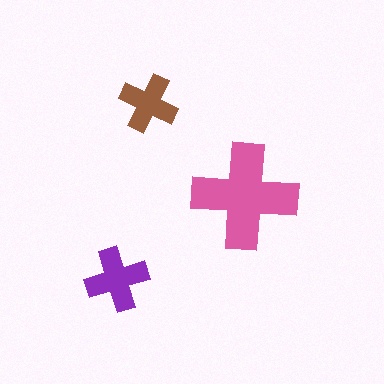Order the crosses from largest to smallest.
the pink one, the purple one, the brown one.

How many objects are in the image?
There are 3 objects in the image.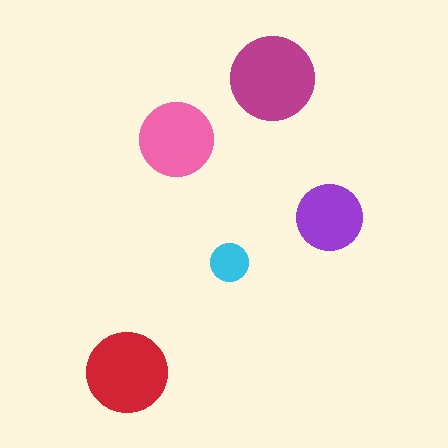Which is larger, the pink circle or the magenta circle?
The magenta one.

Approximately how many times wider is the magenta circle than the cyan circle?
About 2.5 times wider.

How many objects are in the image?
There are 5 objects in the image.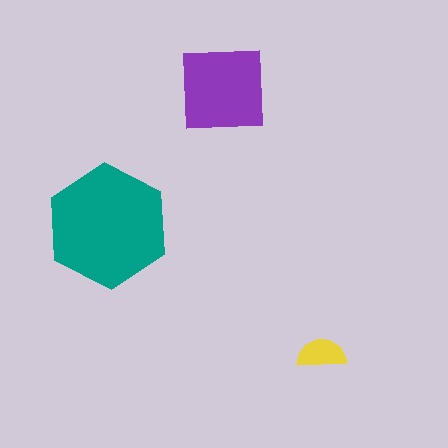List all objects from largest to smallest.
The teal hexagon, the purple square, the yellow semicircle.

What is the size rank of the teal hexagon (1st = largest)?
1st.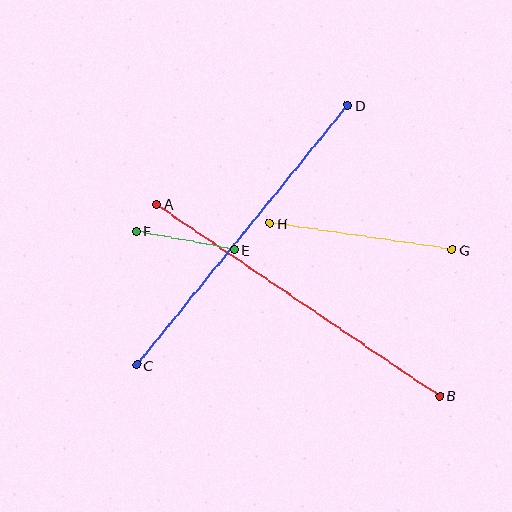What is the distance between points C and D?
The distance is approximately 334 pixels.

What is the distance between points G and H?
The distance is approximately 184 pixels.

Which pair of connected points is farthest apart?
Points A and B are farthest apart.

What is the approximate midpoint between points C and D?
The midpoint is at approximately (242, 235) pixels.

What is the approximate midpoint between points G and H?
The midpoint is at approximately (361, 237) pixels.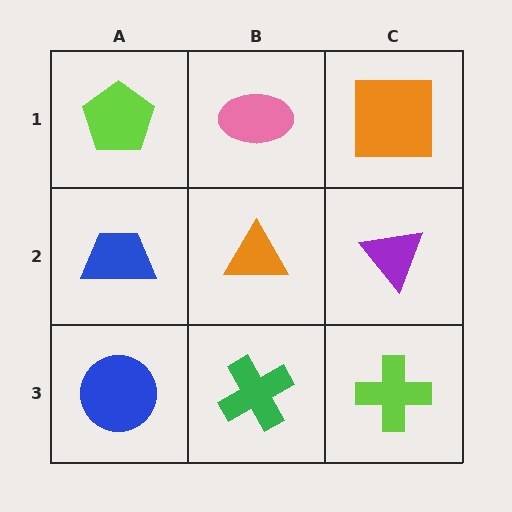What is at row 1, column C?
An orange square.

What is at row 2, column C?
A purple triangle.